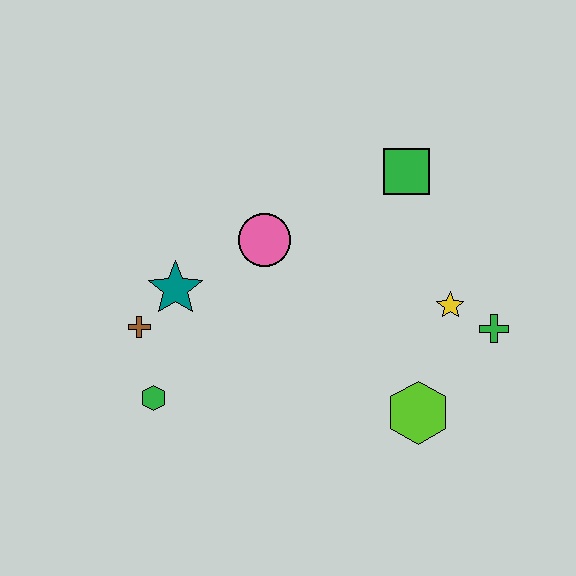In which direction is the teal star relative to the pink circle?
The teal star is to the left of the pink circle.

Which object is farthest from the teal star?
The green cross is farthest from the teal star.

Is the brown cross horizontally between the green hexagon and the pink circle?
No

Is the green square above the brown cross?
Yes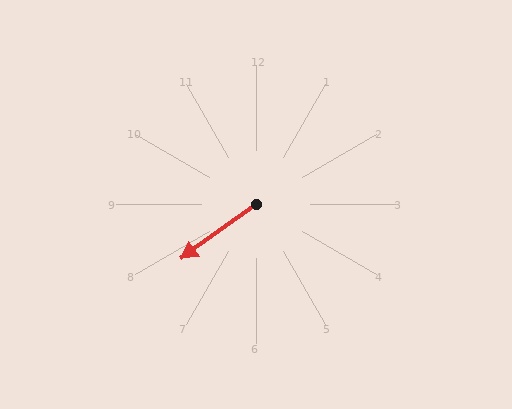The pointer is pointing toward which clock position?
Roughly 8 o'clock.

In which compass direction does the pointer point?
Southwest.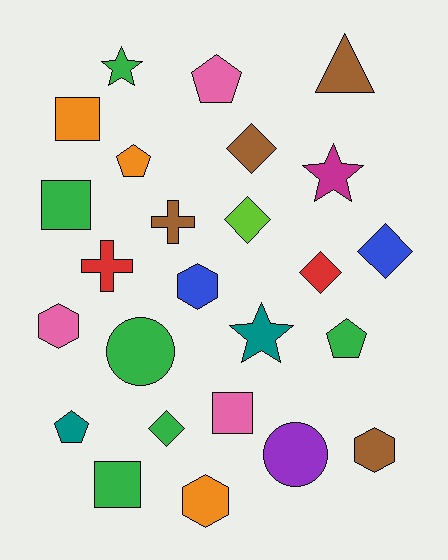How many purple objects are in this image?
There is 1 purple object.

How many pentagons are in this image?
There are 4 pentagons.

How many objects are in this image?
There are 25 objects.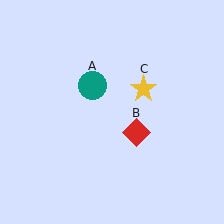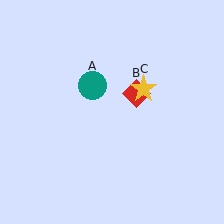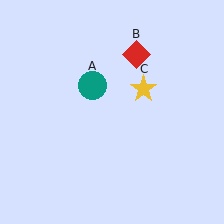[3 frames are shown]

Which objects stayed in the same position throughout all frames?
Teal circle (object A) and yellow star (object C) remained stationary.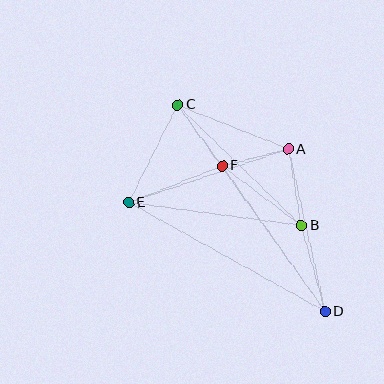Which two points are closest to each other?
Points A and F are closest to each other.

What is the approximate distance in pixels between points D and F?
The distance between D and F is approximately 179 pixels.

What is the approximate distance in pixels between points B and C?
The distance between B and C is approximately 173 pixels.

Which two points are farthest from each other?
Points C and D are farthest from each other.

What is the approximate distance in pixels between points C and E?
The distance between C and E is approximately 110 pixels.